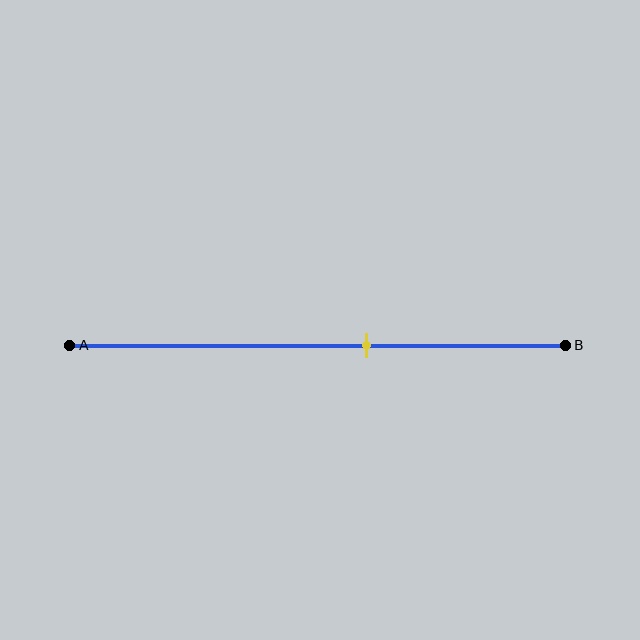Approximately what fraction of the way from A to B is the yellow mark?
The yellow mark is approximately 60% of the way from A to B.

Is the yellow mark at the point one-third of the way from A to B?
No, the mark is at about 60% from A, not at the 33% one-third point.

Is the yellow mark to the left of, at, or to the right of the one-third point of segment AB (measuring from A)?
The yellow mark is to the right of the one-third point of segment AB.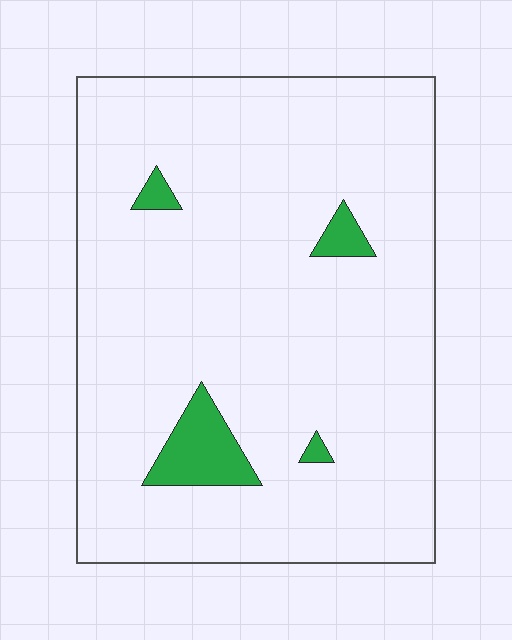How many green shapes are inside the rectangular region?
4.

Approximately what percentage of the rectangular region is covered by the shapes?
Approximately 5%.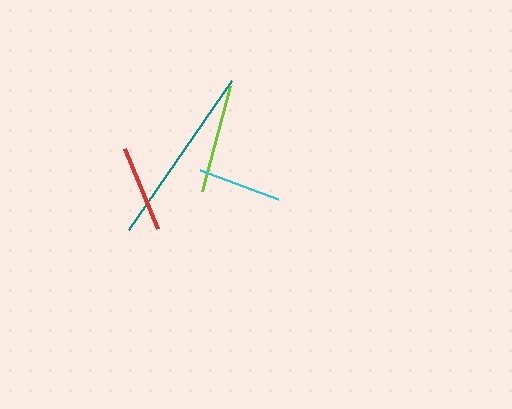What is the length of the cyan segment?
The cyan segment is approximately 83 pixels long.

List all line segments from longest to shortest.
From longest to shortest: teal, lime, red, cyan.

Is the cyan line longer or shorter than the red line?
The red line is longer than the cyan line.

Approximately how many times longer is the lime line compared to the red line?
The lime line is approximately 1.2 times the length of the red line.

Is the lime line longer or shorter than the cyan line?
The lime line is longer than the cyan line.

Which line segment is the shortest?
The cyan line is the shortest at approximately 83 pixels.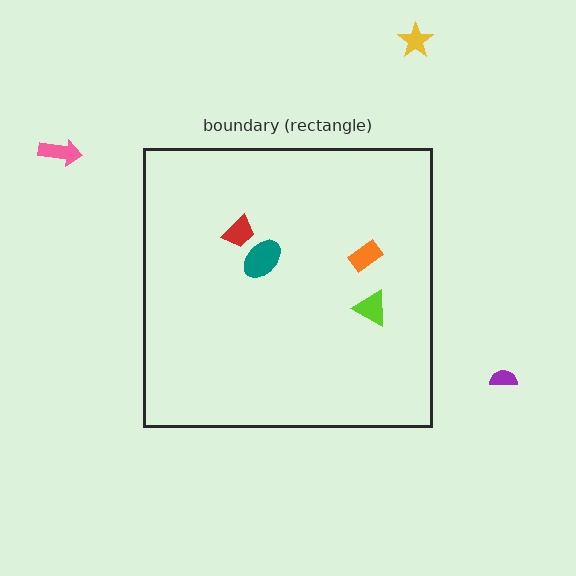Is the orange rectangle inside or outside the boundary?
Inside.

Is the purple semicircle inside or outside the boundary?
Outside.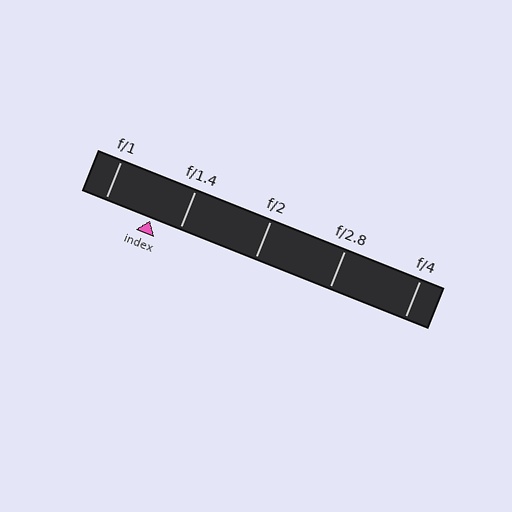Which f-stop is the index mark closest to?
The index mark is closest to f/1.4.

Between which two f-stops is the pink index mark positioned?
The index mark is between f/1 and f/1.4.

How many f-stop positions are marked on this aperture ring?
There are 5 f-stop positions marked.